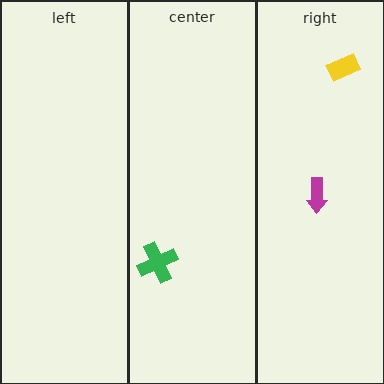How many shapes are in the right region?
2.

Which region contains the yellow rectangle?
The right region.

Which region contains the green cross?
The center region.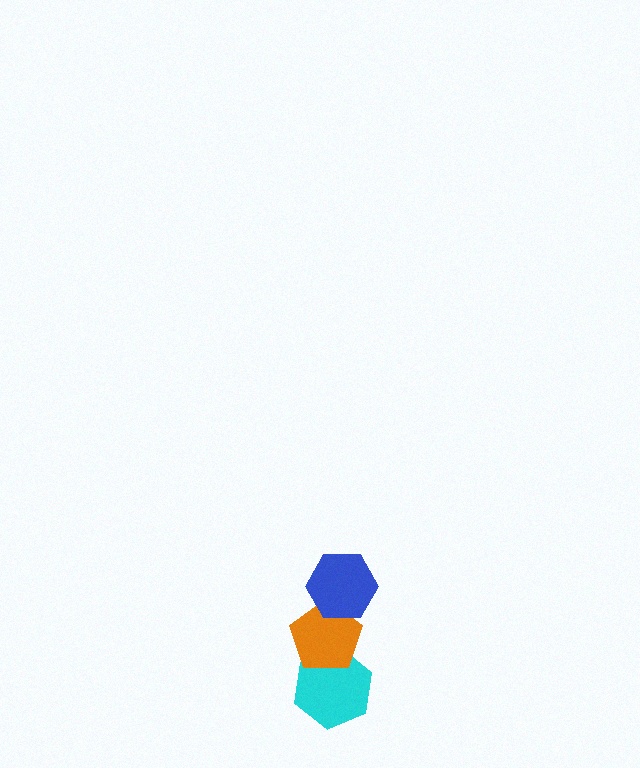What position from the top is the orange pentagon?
The orange pentagon is 2nd from the top.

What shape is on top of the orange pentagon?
The blue hexagon is on top of the orange pentagon.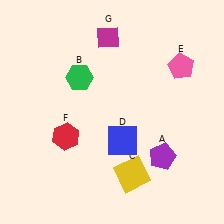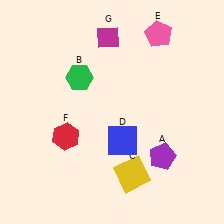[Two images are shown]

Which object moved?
The pink pentagon (E) moved up.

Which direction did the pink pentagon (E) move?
The pink pentagon (E) moved up.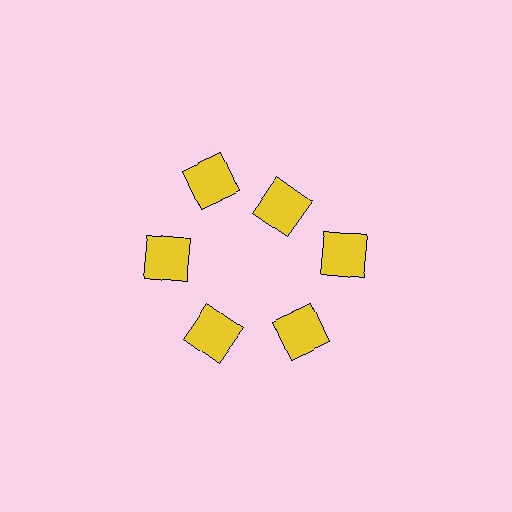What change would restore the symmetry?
The symmetry would be restored by moving it outward, back onto the ring so that all 6 squares sit at equal angles and equal distance from the center.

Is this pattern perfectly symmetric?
No. The 6 yellow squares are arranged in a ring, but one element near the 1 o'clock position is pulled inward toward the center, breaking the 6-fold rotational symmetry.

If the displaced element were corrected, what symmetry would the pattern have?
It would have 6-fold rotational symmetry — the pattern would map onto itself every 60 degrees.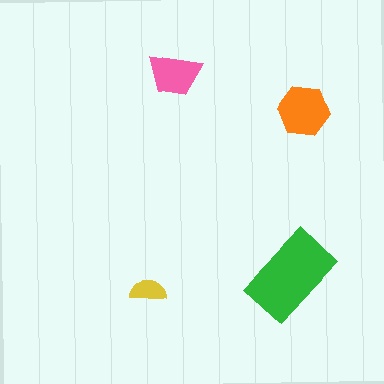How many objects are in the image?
There are 4 objects in the image.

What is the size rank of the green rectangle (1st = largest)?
1st.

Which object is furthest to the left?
The yellow semicircle is leftmost.